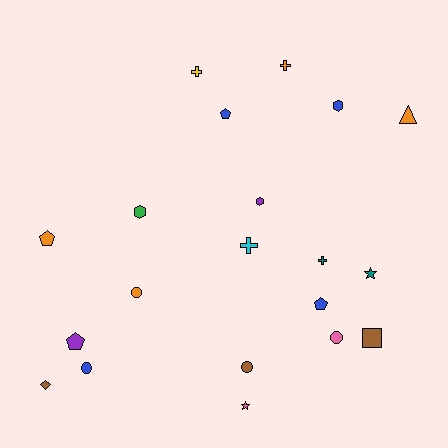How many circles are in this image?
There are 4 circles.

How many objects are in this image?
There are 20 objects.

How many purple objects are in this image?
There are 2 purple objects.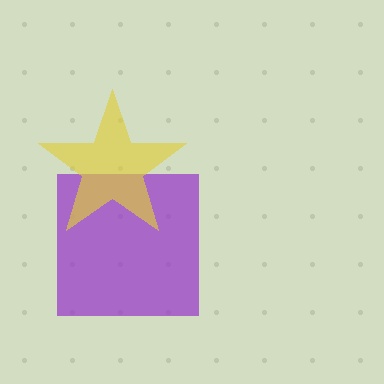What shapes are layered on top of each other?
The layered shapes are: a purple square, a yellow star.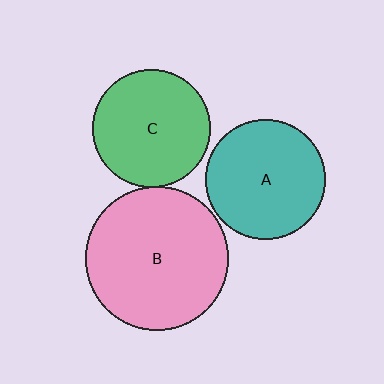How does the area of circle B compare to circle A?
Approximately 1.4 times.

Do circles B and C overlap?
Yes.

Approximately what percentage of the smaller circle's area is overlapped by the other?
Approximately 5%.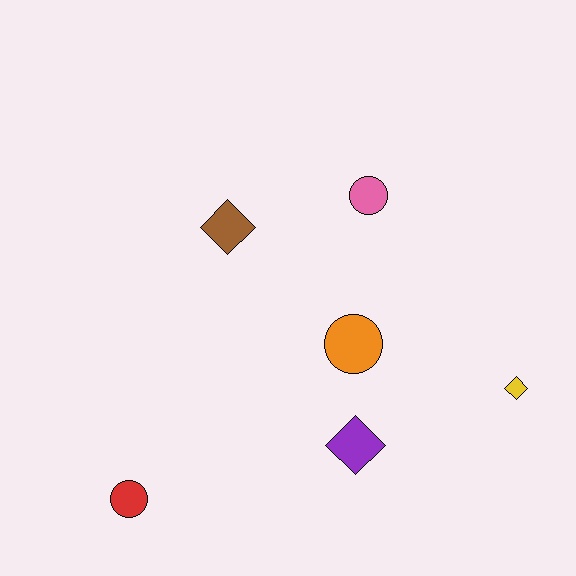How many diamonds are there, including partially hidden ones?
There are 3 diamonds.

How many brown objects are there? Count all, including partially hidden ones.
There is 1 brown object.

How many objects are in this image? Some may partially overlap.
There are 6 objects.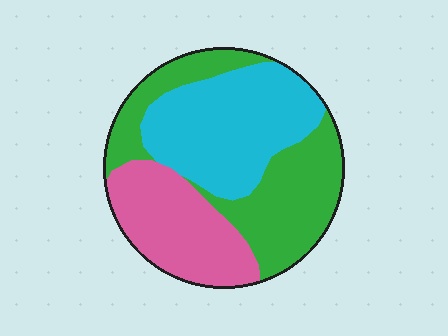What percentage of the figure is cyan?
Cyan covers 36% of the figure.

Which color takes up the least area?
Pink, at roughly 25%.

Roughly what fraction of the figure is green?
Green covers around 35% of the figure.